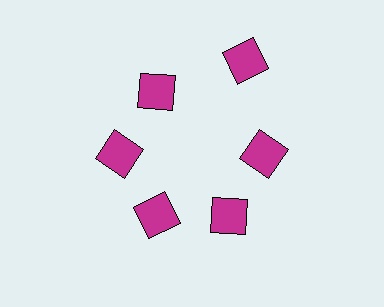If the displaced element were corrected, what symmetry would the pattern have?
It would have 6-fold rotational symmetry — the pattern would map onto itself every 60 degrees.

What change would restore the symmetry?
The symmetry would be restored by moving it inward, back onto the ring so that all 6 diamonds sit at equal angles and equal distance from the center.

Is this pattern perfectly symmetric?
No. The 6 magenta diamonds are arranged in a ring, but one element near the 1 o'clock position is pushed outward from the center, breaking the 6-fold rotational symmetry.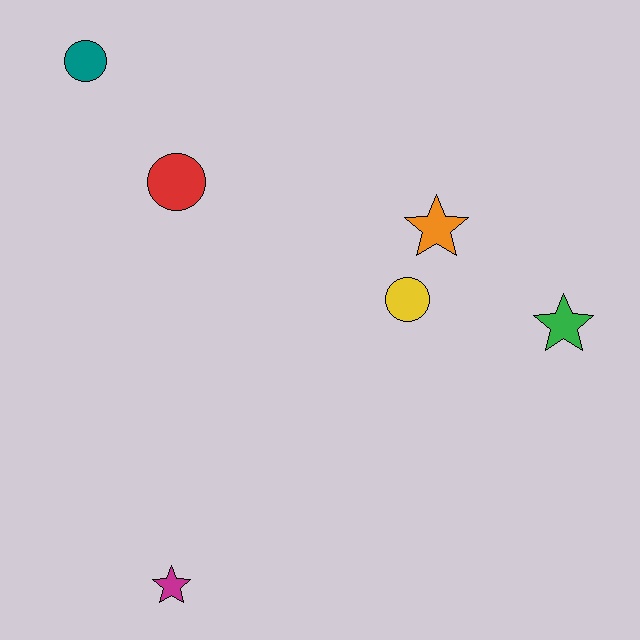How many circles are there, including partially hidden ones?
There are 3 circles.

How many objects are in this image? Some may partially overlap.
There are 6 objects.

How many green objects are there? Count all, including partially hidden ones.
There is 1 green object.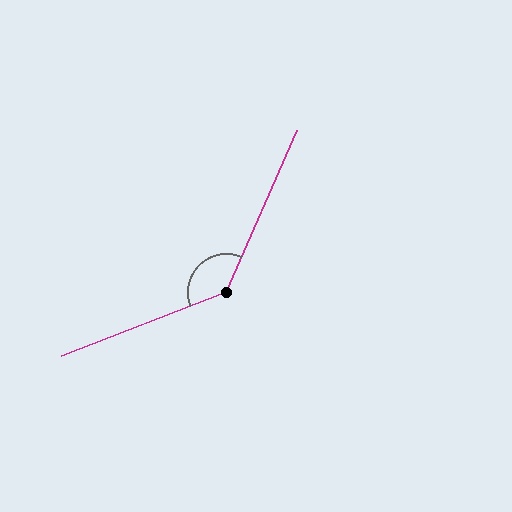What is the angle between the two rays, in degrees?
Approximately 135 degrees.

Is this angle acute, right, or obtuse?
It is obtuse.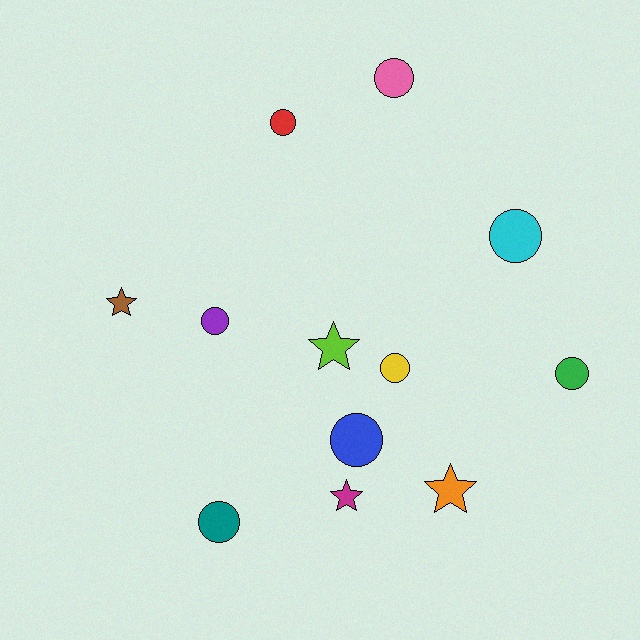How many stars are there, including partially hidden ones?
There are 4 stars.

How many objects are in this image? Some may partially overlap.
There are 12 objects.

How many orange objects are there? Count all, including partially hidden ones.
There is 1 orange object.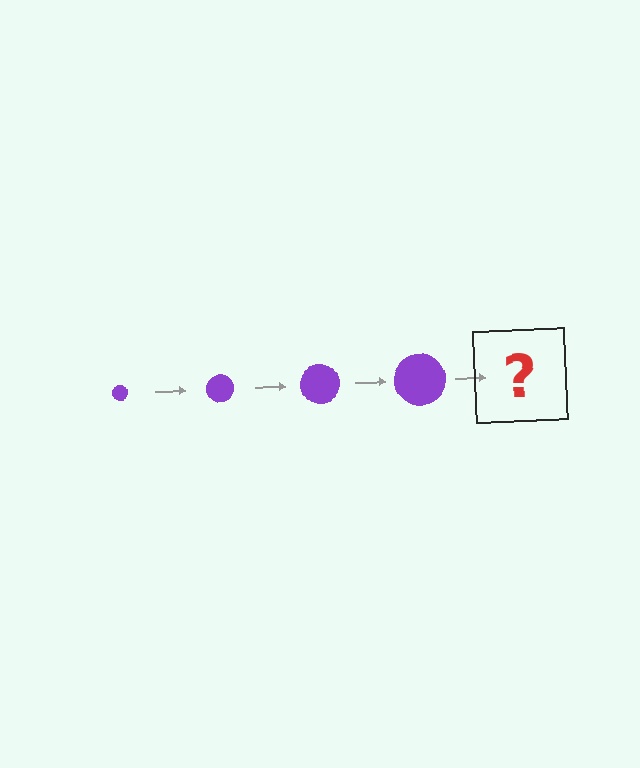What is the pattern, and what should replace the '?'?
The pattern is that the circle gets progressively larger each step. The '?' should be a purple circle, larger than the previous one.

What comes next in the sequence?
The next element should be a purple circle, larger than the previous one.